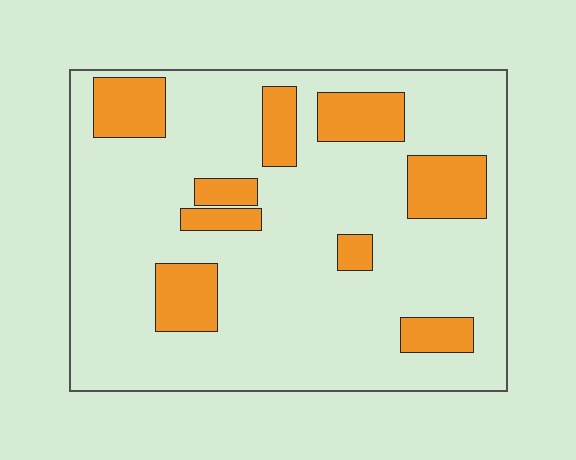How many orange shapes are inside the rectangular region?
9.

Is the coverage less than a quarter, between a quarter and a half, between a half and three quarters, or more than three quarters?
Less than a quarter.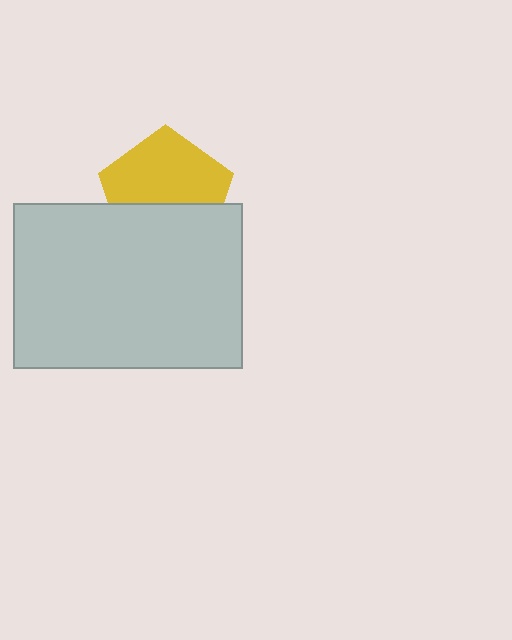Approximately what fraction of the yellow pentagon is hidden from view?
Roughly 41% of the yellow pentagon is hidden behind the light gray rectangle.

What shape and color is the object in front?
The object in front is a light gray rectangle.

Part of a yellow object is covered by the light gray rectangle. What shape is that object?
It is a pentagon.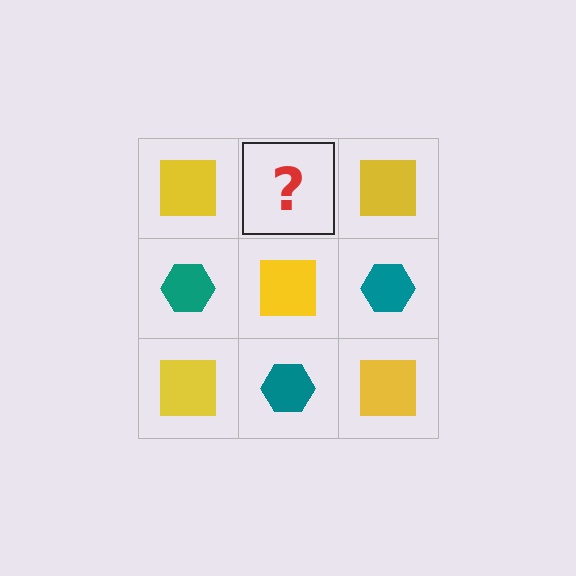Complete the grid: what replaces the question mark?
The question mark should be replaced with a teal hexagon.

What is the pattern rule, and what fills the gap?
The rule is that it alternates yellow square and teal hexagon in a checkerboard pattern. The gap should be filled with a teal hexagon.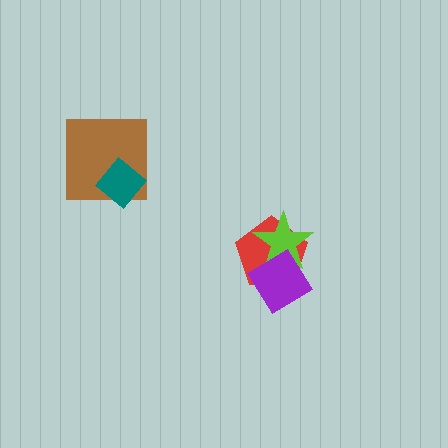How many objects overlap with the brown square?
1 object overlaps with the brown square.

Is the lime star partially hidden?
Yes, it is partially covered by another shape.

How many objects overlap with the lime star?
2 objects overlap with the lime star.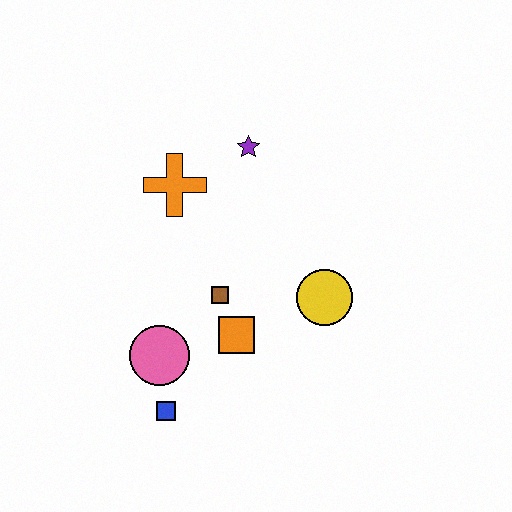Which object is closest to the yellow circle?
The orange square is closest to the yellow circle.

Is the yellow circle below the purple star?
Yes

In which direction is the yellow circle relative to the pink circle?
The yellow circle is to the right of the pink circle.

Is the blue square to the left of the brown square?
Yes